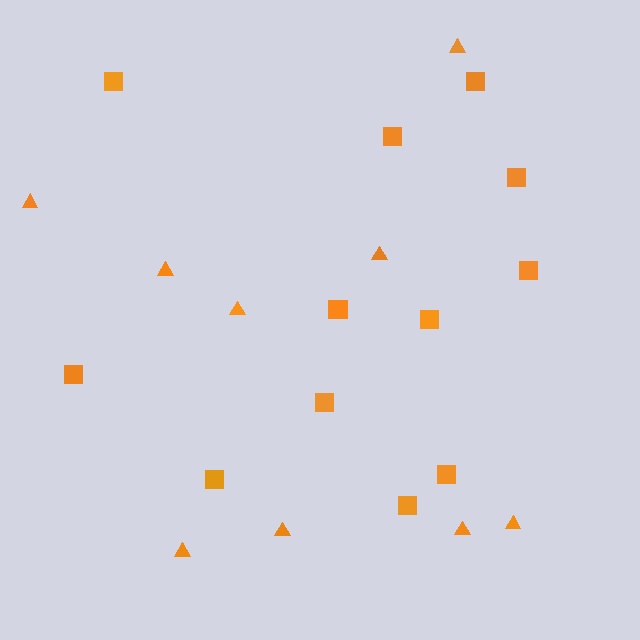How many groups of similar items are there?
There are 2 groups: one group of triangles (9) and one group of squares (12).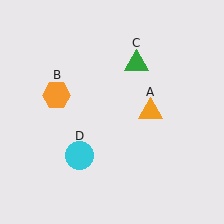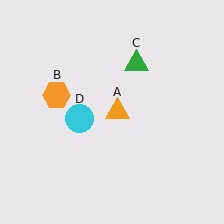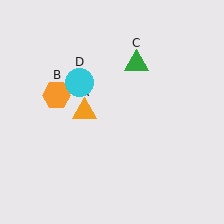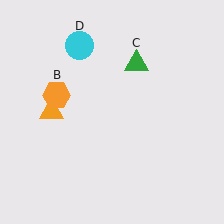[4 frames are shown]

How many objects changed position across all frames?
2 objects changed position: orange triangle (object A), cyan circle (object D).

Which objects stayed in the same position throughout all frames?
Orange hexagon (object B) and green triangle (object C) remained stationary.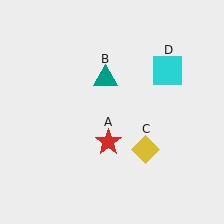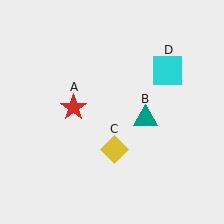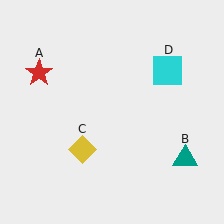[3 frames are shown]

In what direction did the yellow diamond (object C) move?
The yellow diamond (object C) moved left.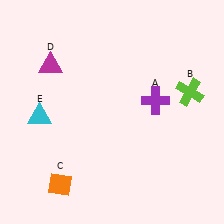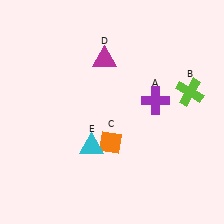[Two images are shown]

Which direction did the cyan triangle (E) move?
The cyan triangle (E) moved right.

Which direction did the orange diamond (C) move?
The orange diamond (C) moved right.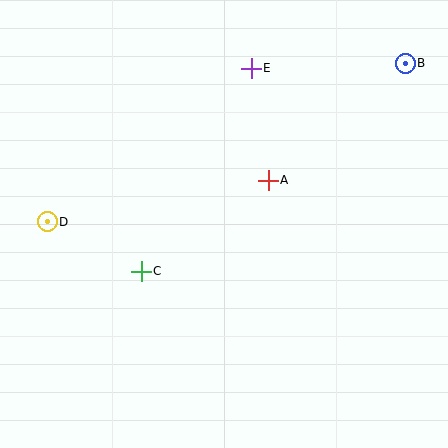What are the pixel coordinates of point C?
Point C is at (141, 271).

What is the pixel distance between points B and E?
The distance between B and E is 154 pixels.